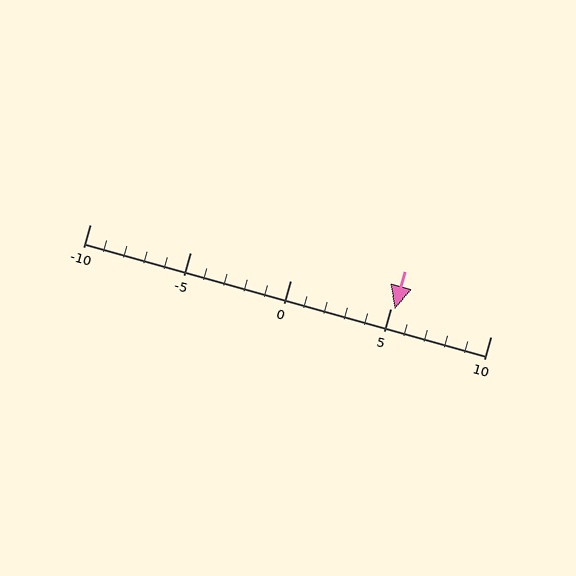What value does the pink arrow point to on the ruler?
The pink arrow points to approximately 5.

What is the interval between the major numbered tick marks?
The major tick marks are spaced 5 units apart.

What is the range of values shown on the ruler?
The ruler shows values from -10 to 10.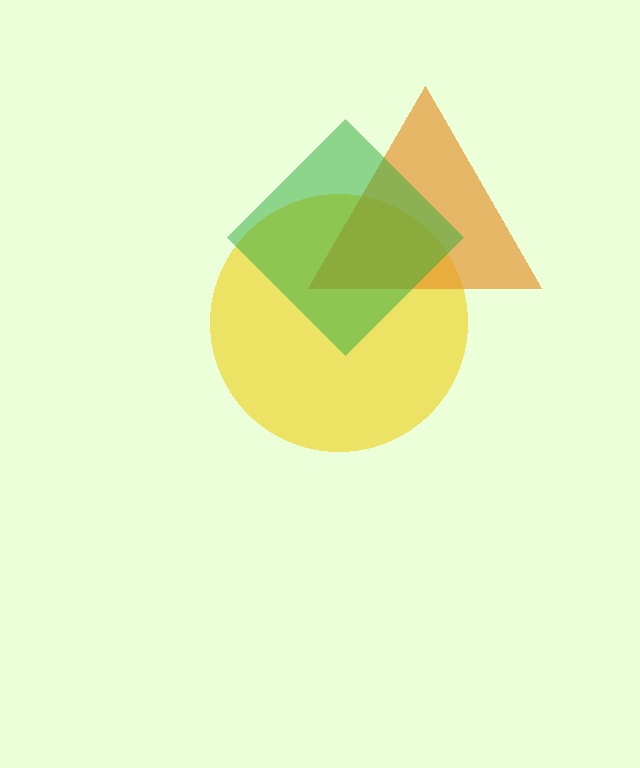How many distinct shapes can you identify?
There are 3 distinct shapes: a yellow circle, an orange triangle, a green diamond.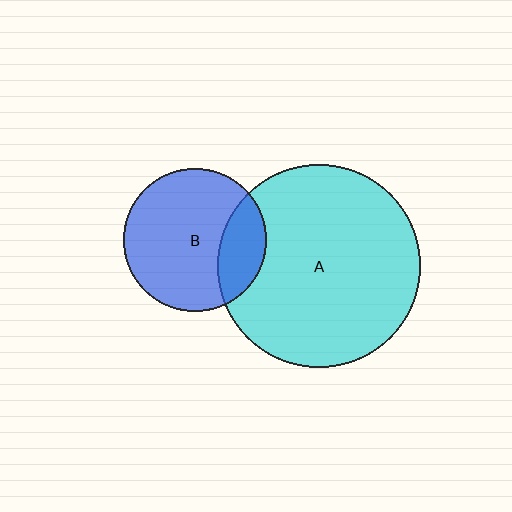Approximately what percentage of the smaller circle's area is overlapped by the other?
Approximately 25%.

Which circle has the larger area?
Circle A (cyan).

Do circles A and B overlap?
Yes.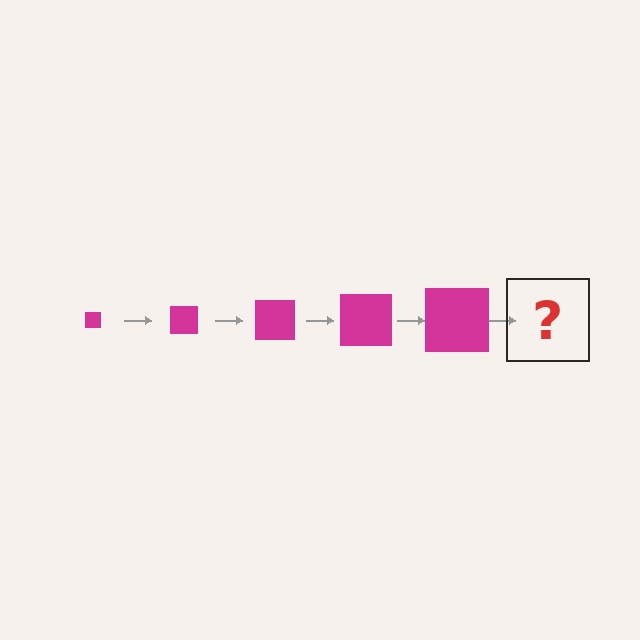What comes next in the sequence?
The next element should be a magenta square, larger than the previous one.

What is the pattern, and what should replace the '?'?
The pattern is that the square gets progressively larger each step. The '?' should be a magenta square, larger than the previous one.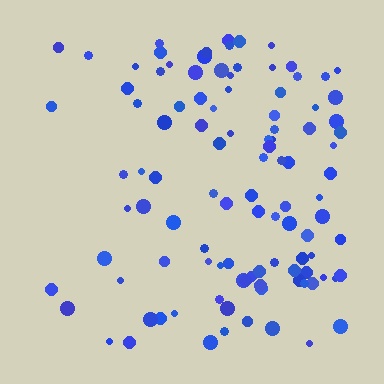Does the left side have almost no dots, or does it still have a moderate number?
Still a moderate number, just noticeably fewer than the right.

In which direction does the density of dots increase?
From left to right, with the right side densest.